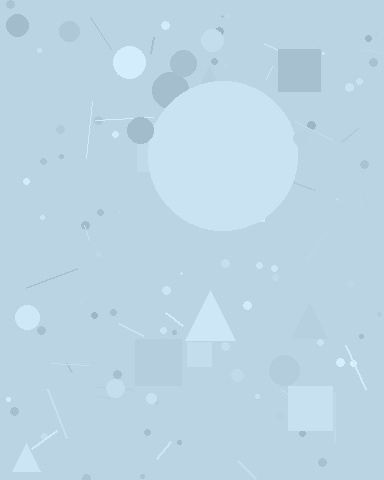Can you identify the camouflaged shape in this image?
The camouflaged shape is a circle.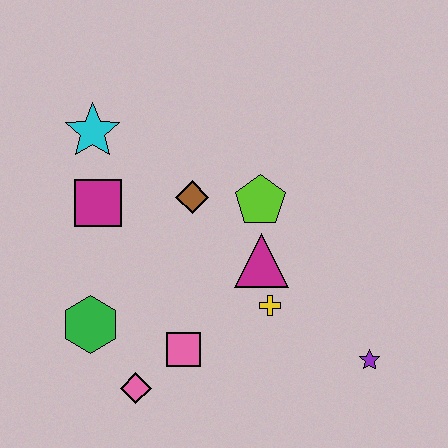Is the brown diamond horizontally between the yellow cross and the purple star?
No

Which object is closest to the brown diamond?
The lime pentagon is closest to the brown diamond.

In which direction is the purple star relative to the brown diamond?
The purple star is to the right of the brown diamond.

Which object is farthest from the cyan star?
The purple star is farthest from the cyan star.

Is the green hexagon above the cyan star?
No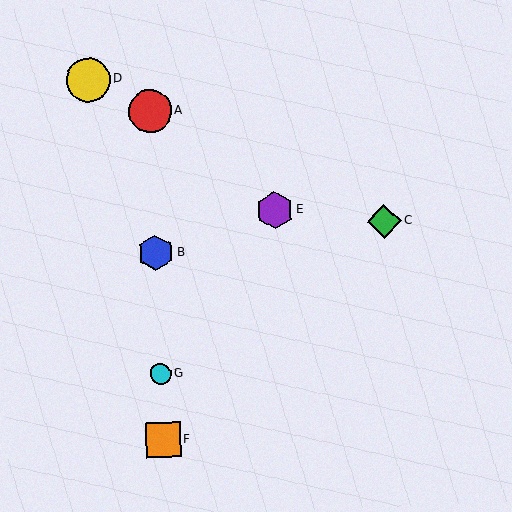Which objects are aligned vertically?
Objects A, B, F, G are aligned vertically.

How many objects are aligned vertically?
4 objects (A, B, F, G) are aligned vertically.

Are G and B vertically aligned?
Yes, both are at x≈161.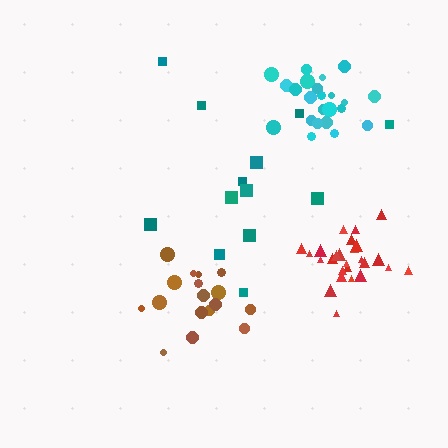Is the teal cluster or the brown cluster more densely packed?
Brown.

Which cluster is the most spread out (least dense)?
Teal.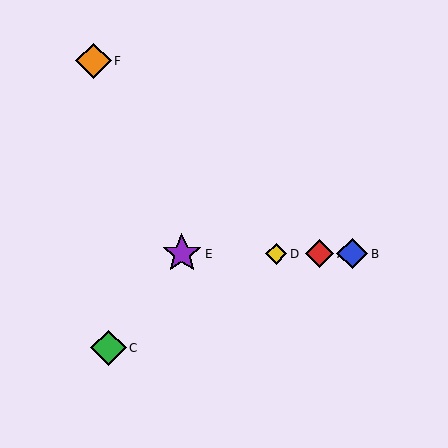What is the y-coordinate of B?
Object B is at y≈254.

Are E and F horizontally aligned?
No, E is at y≈254 and F is at y≈61.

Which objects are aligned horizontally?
Objects A, B, D, E are aligned horizontally.